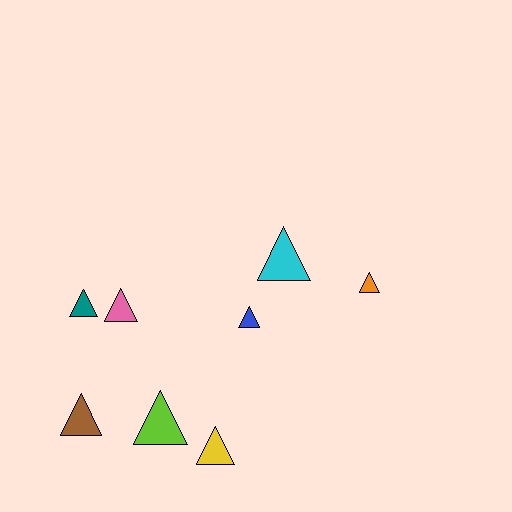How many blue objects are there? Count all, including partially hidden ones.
There is 1 blue object.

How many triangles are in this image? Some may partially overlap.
There are 8 triangles.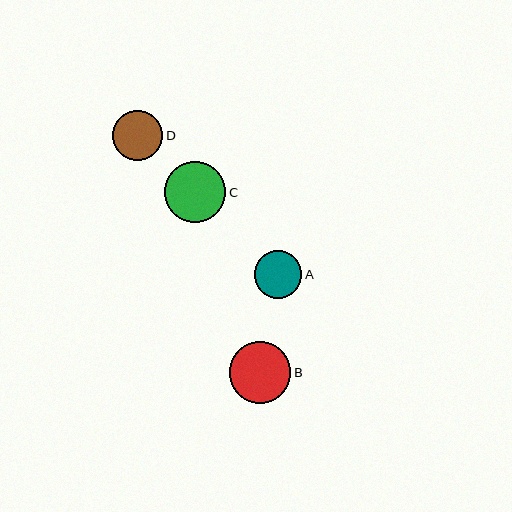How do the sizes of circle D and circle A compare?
Circle D and circle A are approximately the same size.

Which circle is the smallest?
Circle A is the smallest with a size of approximately 47 pixels.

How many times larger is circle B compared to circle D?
Circle B is approximately 1.2 times the size of circle D.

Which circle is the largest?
Circle B is the largest with a size of approximately 62 pixels.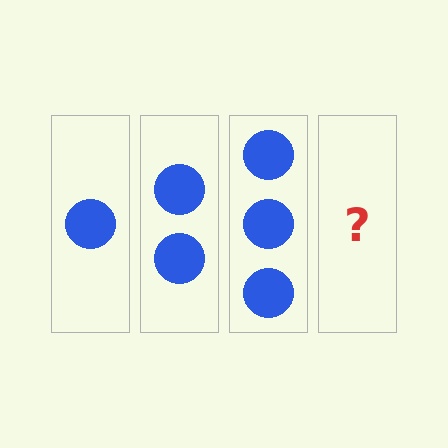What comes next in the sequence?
The next element should be 4 circles.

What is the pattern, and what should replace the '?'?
The pattern is that each step adds one more circle. The '?' should be 4 circles.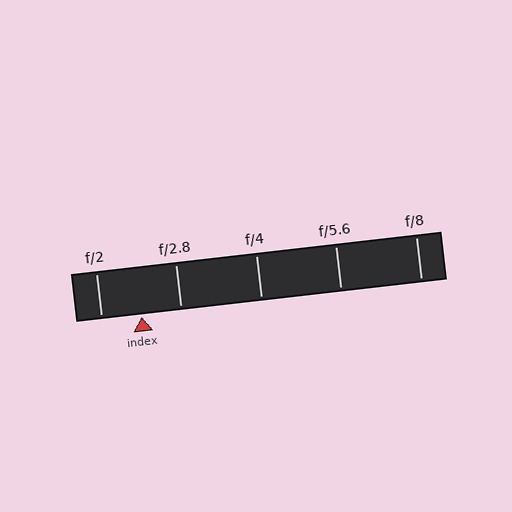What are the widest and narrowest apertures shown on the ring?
The widest aperture shown is f/2 and the narrowest is f/8.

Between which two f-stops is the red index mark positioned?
The index mark is between f/2 and f/2.8.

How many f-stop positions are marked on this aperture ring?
There are 5 f-stop positions marked.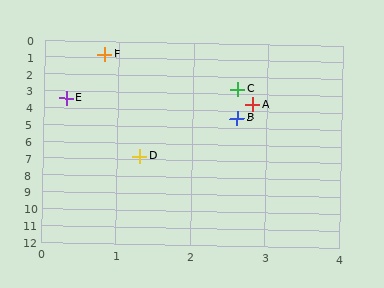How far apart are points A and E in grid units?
Points A and E are about 2.5 grid units apart.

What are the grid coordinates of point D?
Point D is at approximately (1.3, 6.8).